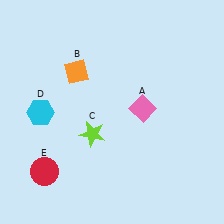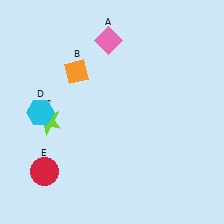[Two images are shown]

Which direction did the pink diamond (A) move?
The pink diamond (A) moved up.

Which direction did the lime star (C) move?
The lime star (C) moved left.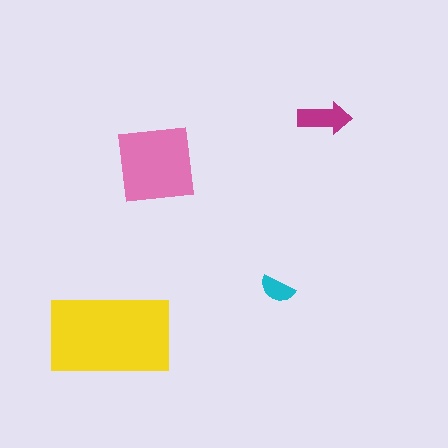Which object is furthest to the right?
The magenta arrow is rightmost.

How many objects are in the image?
There are 4 objects in the image.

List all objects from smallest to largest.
The cyan semicircle, the magenta arrow, the pink square, the yellow rectangle.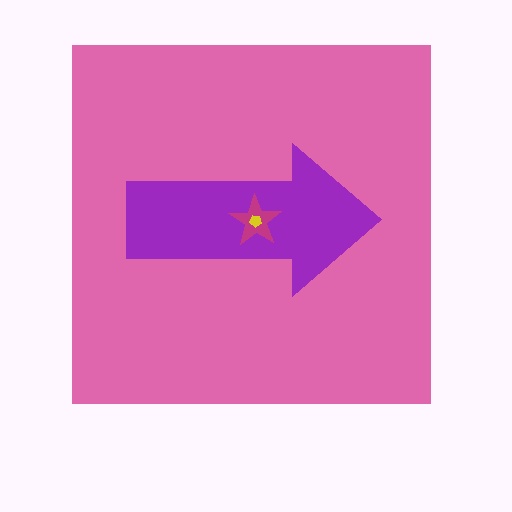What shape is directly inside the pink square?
The purple arrow.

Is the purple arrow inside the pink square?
Yes.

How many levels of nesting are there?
4.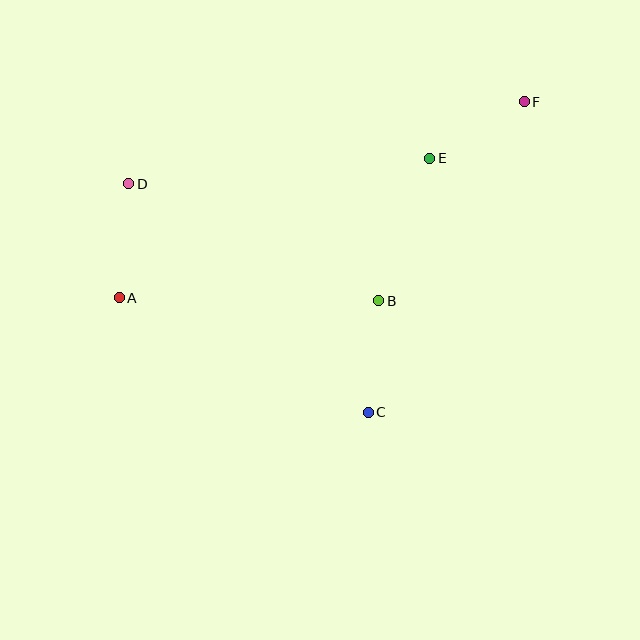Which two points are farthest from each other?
Points A and F are farthest from each other.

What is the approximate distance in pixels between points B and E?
The distance between B and E is approximately 152 pixels.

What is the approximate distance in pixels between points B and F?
The distance between B and F is approximately 247 pixels.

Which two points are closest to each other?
Points E and F are closest to each other.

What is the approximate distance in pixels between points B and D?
The distance between B and D is approximately 276 pixels.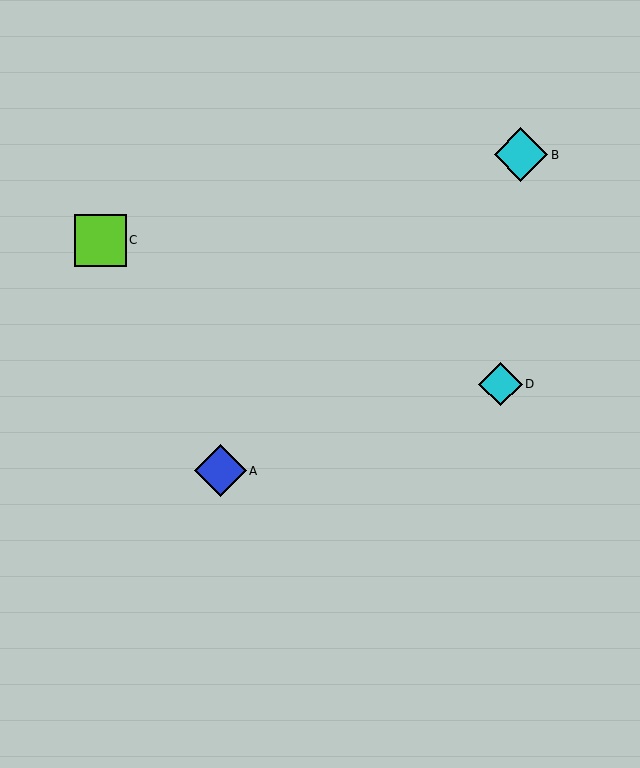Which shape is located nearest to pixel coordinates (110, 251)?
The lime square (labeled C) at (100, 240) is nearest to that location.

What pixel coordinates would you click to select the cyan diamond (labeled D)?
Click at (500, 384) to select the cyan diamond D.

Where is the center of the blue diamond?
The center of the blue diamond is at (220, 471).